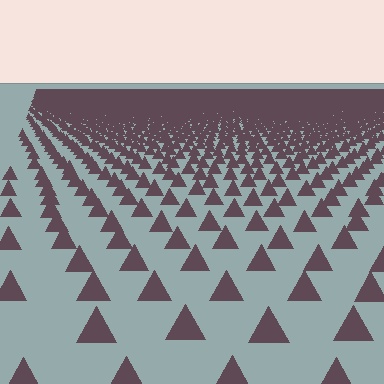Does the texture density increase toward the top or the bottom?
Density increases toward the top.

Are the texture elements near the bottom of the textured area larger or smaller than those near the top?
Larger. Near the bottom, elements are closer to the viewer and appear at a bigger on-screen size.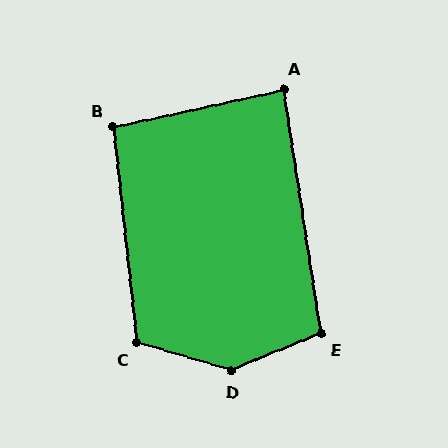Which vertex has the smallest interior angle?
A, at approximately 86 degrees.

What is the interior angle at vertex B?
Approximately 96 degrees (obtuse).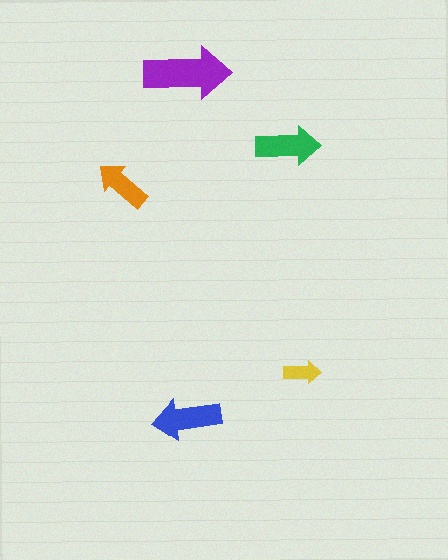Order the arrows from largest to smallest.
the purple one, the blue one, the green one, the orange one, the yellow one.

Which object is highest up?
The purple arrow is topmost.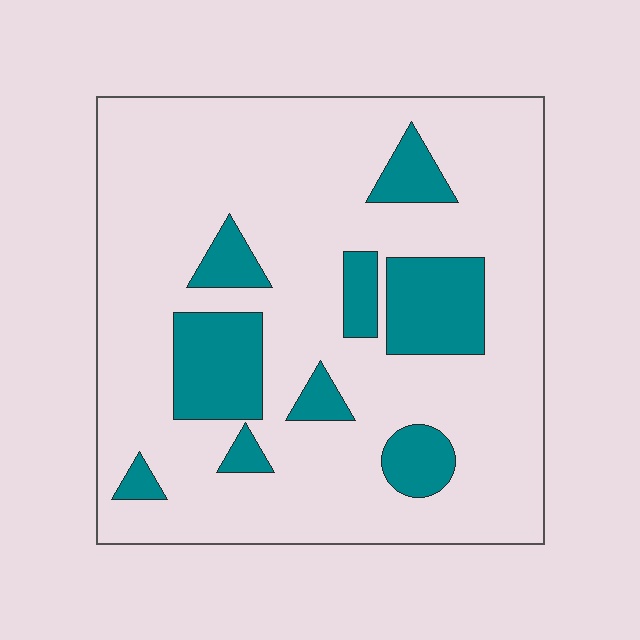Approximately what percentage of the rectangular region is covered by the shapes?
Approximately 20%.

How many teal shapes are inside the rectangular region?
9.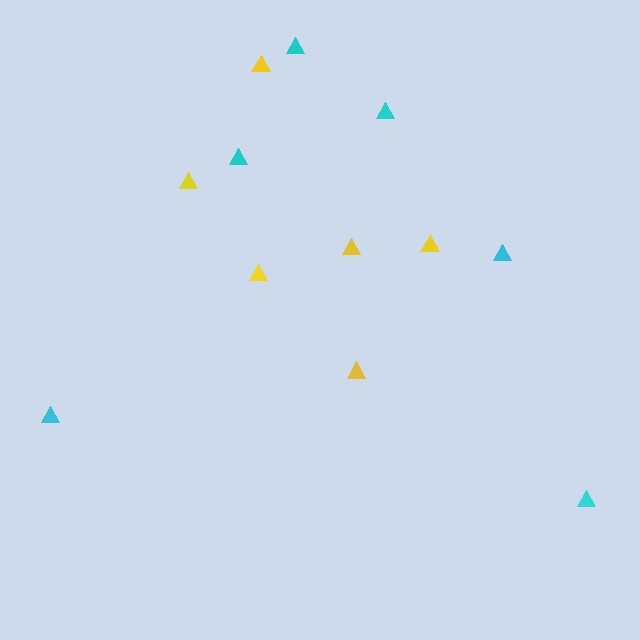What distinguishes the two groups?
There are 2 groups: one group of yellow triangles (6) and one group of cyan triangles (6).